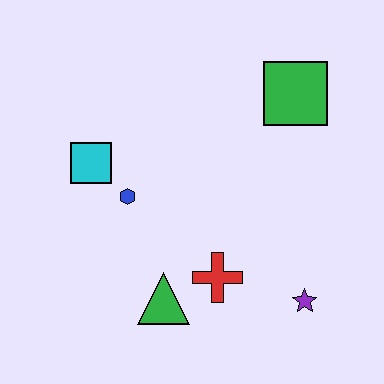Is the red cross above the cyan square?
No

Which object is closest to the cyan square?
The blue hexagon is closest to the cyan square.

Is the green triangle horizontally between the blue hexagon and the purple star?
Yes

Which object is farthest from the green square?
The green triangle is farthest from the green square.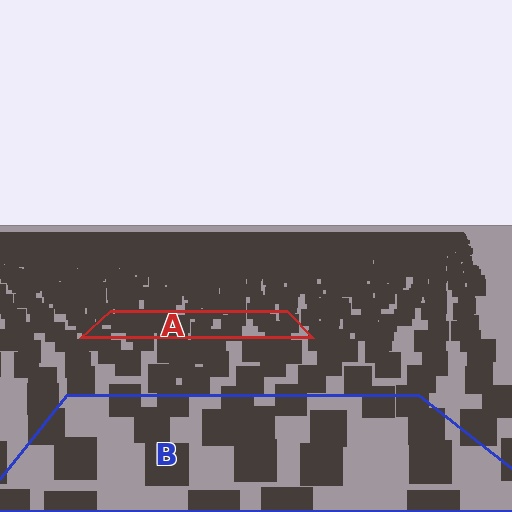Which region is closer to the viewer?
Region B is closer. The texture elements there are larger and more spread out.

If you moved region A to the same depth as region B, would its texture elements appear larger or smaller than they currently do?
They would appear larger. At a closer depth, the same texture elements are projected at a bigger on-screen size.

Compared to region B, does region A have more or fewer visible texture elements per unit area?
Region A has more texture elements per unit area — they are packed more densely because it is farther away.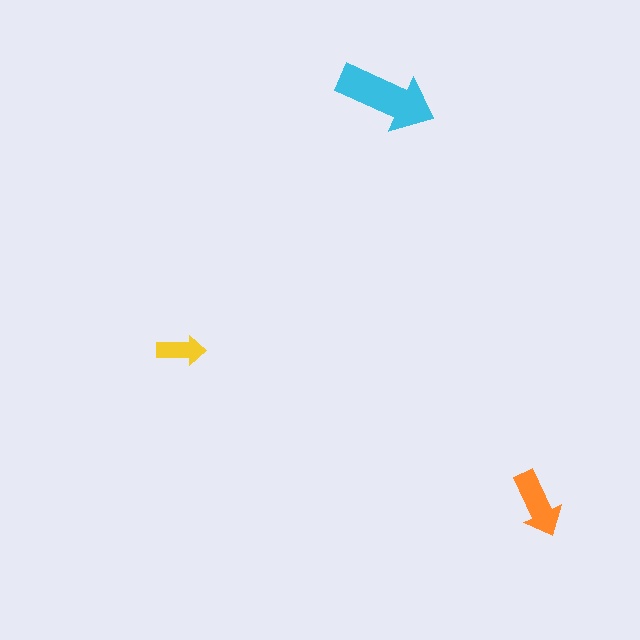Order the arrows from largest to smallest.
the cyan one, the orange one, the yellow one.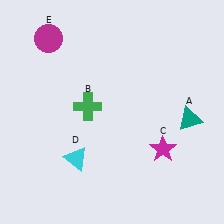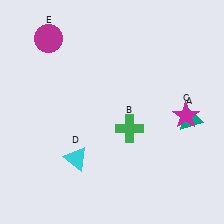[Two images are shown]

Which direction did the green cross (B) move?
The green cross (B) moved right.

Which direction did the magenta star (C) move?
The magenta star (C) moved up.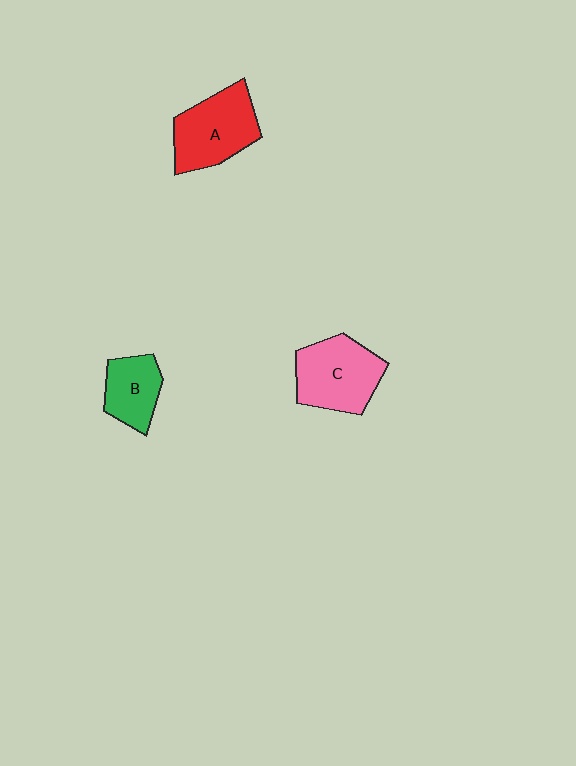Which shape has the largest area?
Shape C (pink).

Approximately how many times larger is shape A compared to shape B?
Approximately 1.5 times.